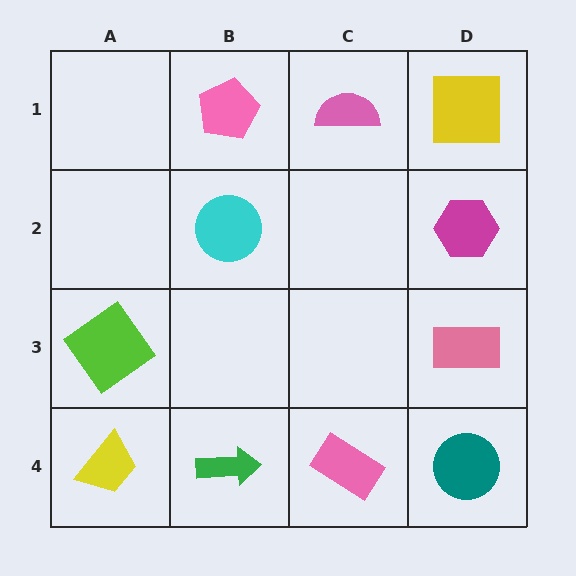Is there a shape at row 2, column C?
No, that cell is empty.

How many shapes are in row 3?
2 shapes.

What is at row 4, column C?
A pink rectangle.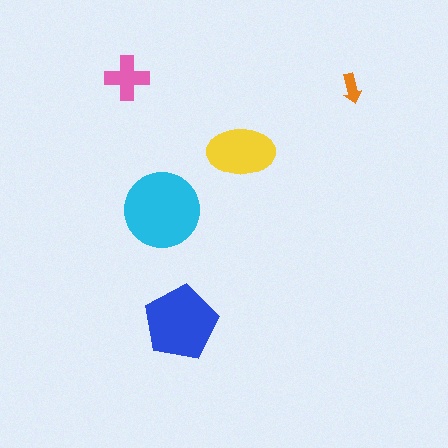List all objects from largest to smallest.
The cyan circle, the blue pentagon, the yellow ellipse, the pink cross, the orange arrow.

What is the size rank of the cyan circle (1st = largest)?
1st.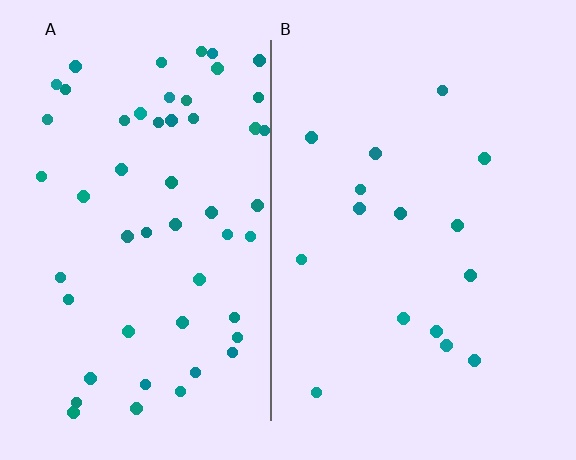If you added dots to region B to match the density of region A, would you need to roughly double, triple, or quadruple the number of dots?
Approximately triple.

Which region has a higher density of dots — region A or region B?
A (the left).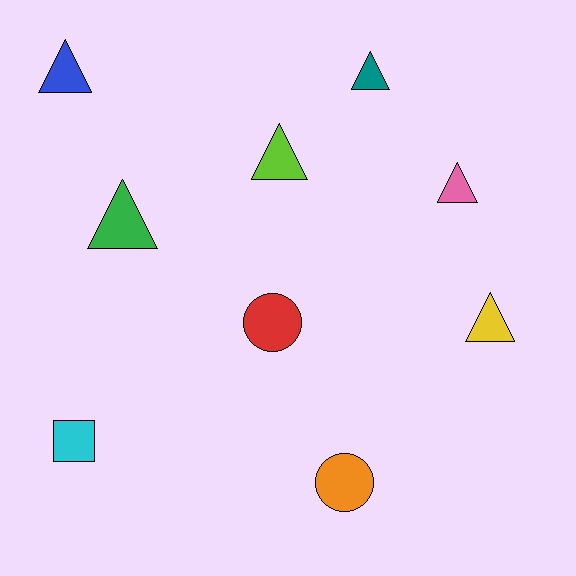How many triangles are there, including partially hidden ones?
There are 6 triangles.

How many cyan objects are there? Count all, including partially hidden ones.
There is 1 cyan object.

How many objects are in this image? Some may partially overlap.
There are 9 objects.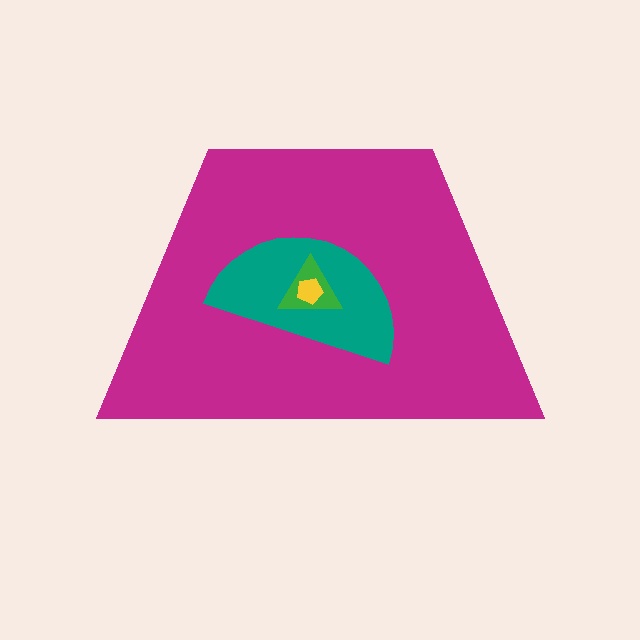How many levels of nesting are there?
4.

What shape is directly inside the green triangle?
The yellow pentagon.